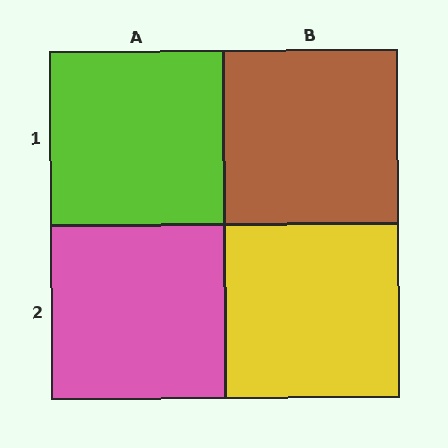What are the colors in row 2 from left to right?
Pink, yellow.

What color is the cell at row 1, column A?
Lime.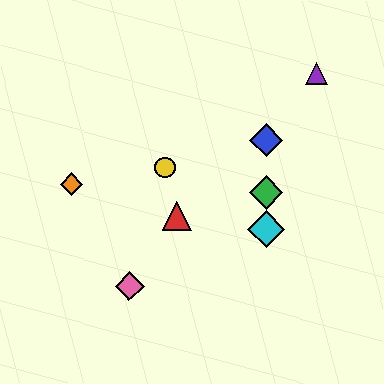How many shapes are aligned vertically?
3 shapes (the blue diamond, the green diamond, the cyan diamond) are aligned vertically.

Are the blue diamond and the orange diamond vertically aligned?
No, the blue diamond is at x≈266 and the orange diamond is at x≈71.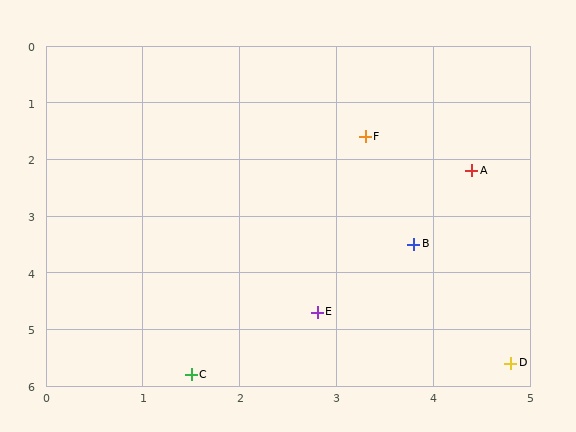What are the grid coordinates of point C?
Point C is at approximately (1.5, 5.8).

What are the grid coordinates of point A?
Point A is at approximately (4.4, 2.2).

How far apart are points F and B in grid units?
Points F and B are about 2.0 grid units apart.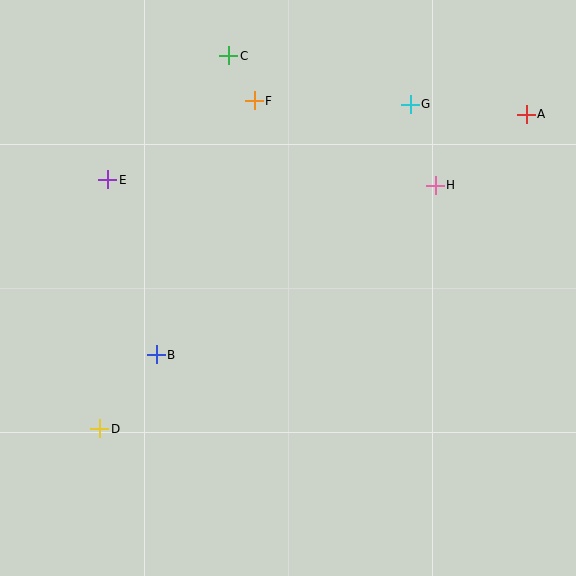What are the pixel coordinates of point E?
Point E is at (108, 180).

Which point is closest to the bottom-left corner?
Point D is closest to the bottom-left corner.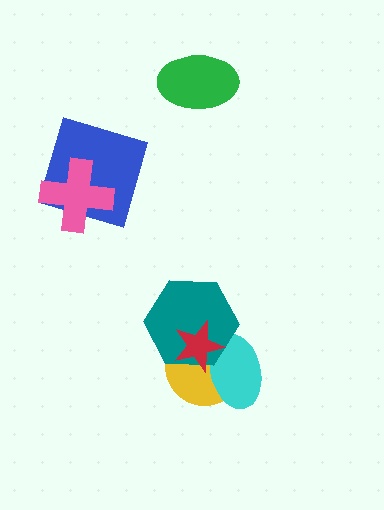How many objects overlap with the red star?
3 objects overlap with the red star.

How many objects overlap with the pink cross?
1 object overlaps with the pink cross.